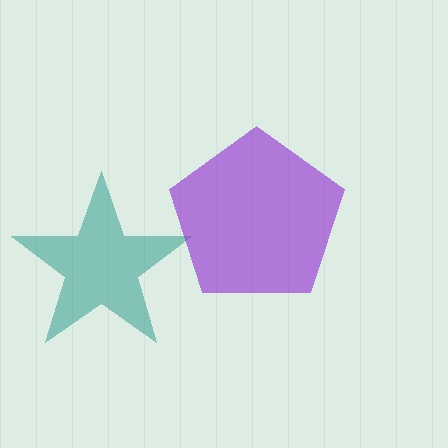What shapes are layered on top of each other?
The layered shapes are: a teal star, a purple pentagon.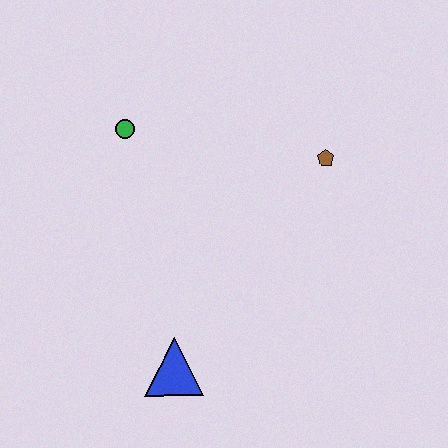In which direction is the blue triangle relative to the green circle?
The blue triangle is below the green circle.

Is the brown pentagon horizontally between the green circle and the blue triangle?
No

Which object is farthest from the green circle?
The blue triangle is farthest from the green circle.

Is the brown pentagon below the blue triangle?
No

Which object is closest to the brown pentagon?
The green circle is closest to the brown pentagon.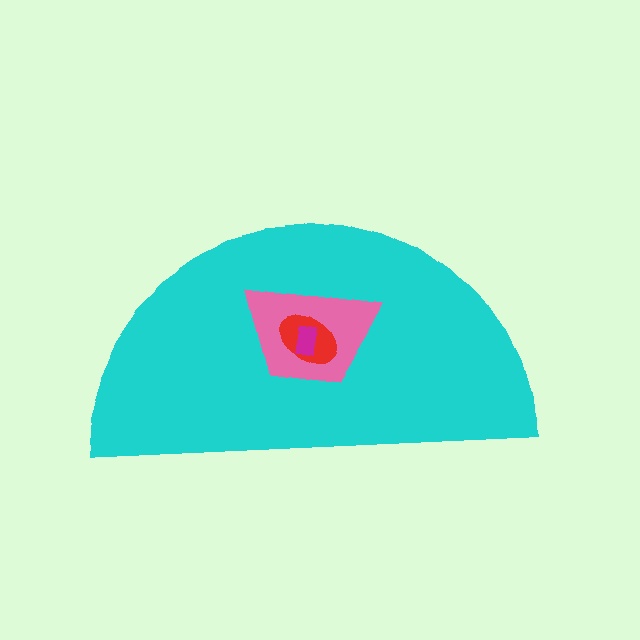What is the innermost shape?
The magenta rectangle.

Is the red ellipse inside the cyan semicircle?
Yes.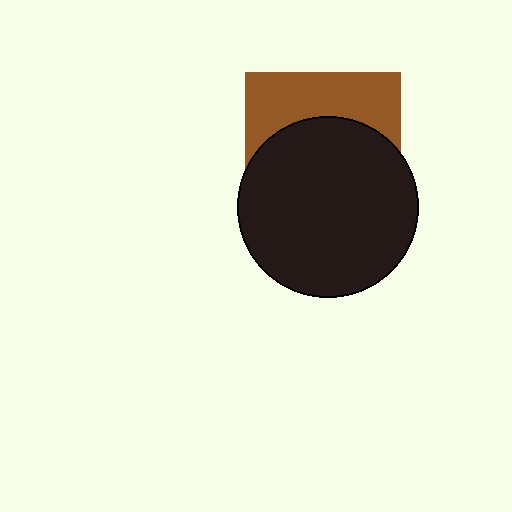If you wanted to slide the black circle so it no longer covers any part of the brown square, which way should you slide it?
Slide it down — that is the most direct way to separate the two shapes.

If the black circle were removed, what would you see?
You would see the complete brown square.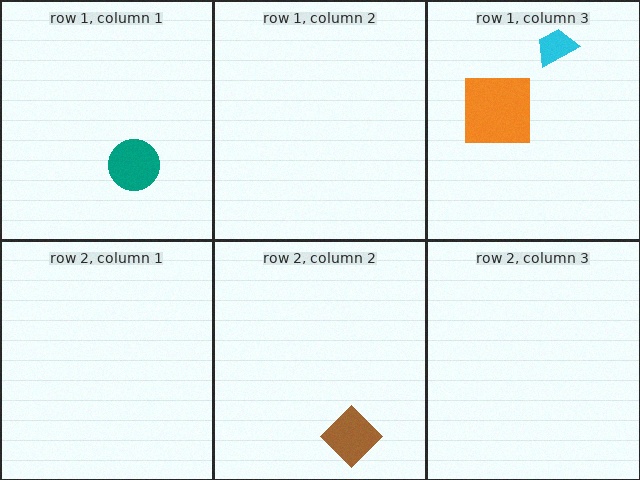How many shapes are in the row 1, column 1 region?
1.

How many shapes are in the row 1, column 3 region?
2.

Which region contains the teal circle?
The row 1, column 1 region.